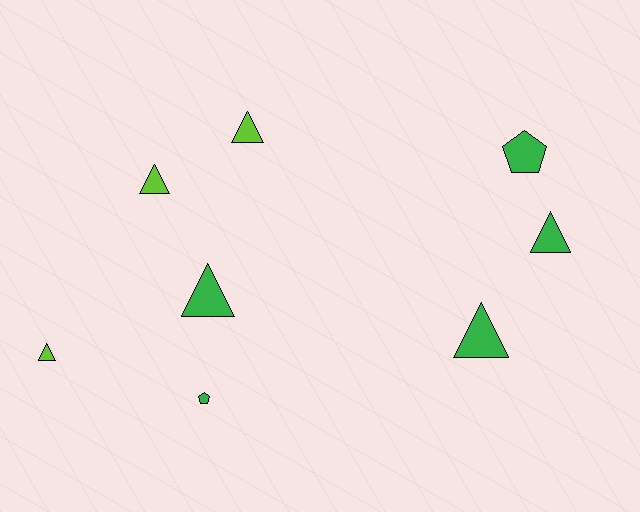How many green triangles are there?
There are 3 green triangles.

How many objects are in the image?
There are 8 objects.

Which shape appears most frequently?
Triangle, with 6 objects.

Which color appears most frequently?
Green, with 5 objects.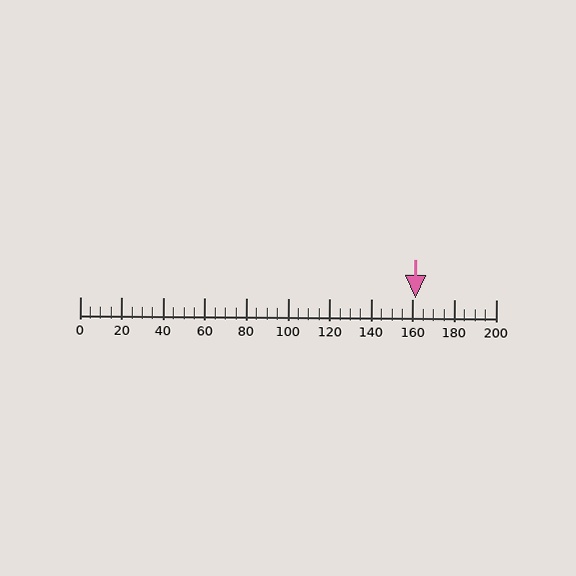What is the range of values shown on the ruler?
The ruler shows values from 0 to 200.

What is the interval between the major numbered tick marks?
The major tick marks are spaced 20 units apart.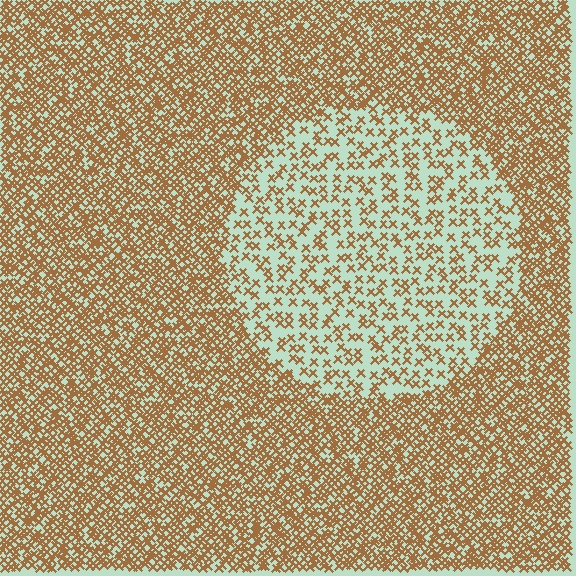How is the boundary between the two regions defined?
The boundary is defined by a change in element density (approximately 2.6x ratio). All elements are the same color, size, and shape.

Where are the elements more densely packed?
The elements are more densely packed outside the circle boundary.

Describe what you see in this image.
The image contains small brown elements arranged at two different densities. A circle-shaped region is visible where the elements are less densely packed than the surrounding area.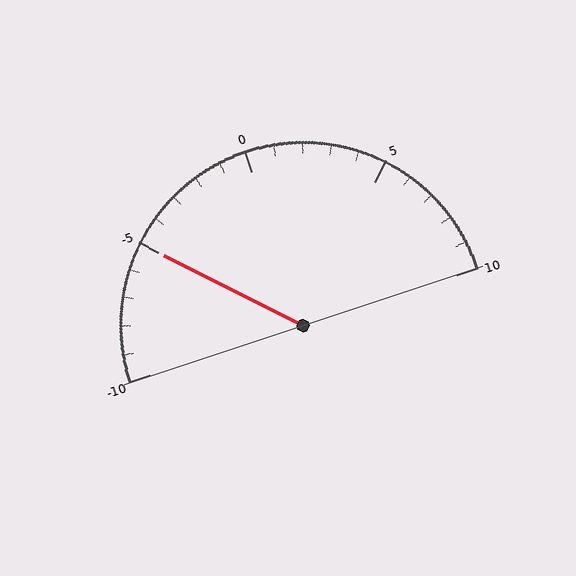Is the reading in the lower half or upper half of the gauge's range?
The reading is in the lower half of the range (-10 to 10).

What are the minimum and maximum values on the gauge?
The gauge ranges from -10 to 10.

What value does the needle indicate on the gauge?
The needle indicates approximately -5.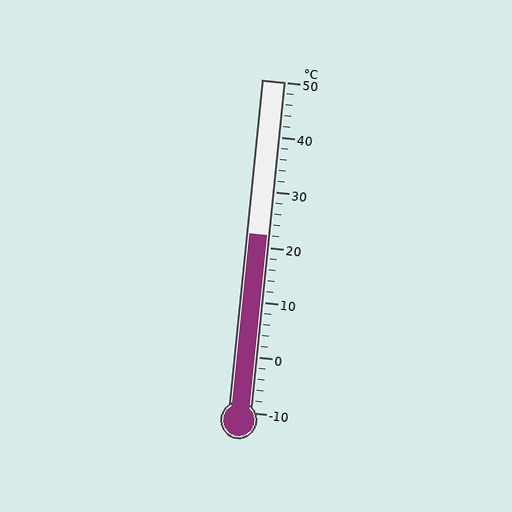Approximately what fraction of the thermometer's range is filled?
The thermometer is filled to approximately 55% of its range.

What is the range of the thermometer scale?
The thermometer scale ranges from -10°C to 50°C.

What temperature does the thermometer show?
The thermometer shows approximately 22°C.